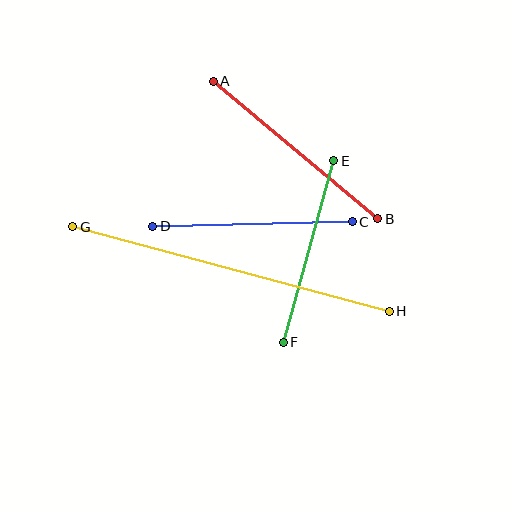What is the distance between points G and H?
The distance is approximately 328 pixels.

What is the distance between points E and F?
The distance is approximately 188 pixels.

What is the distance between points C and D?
The distance is approximately 200 pixels.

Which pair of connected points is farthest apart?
Points G and H are farthest apart.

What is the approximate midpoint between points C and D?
The midpoint is at approximately (252, 224) pixels.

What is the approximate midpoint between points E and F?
The midpoint is at approximately (309, 251) pixels.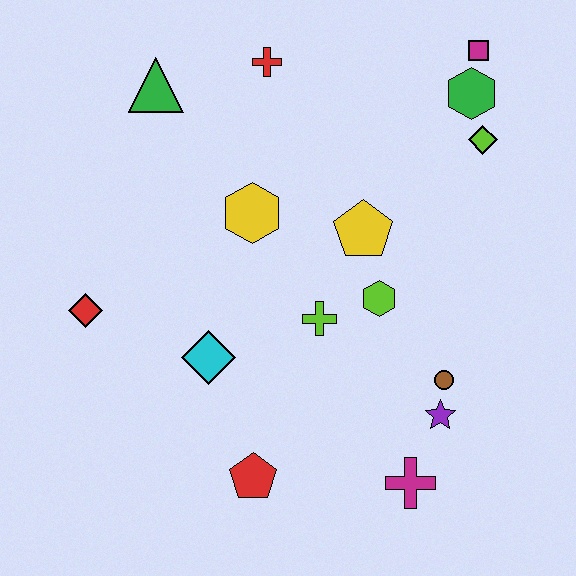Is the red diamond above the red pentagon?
Yes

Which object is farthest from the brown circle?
The green triangle is farthest from the brown circle.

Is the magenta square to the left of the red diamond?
No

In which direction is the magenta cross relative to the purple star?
The magenta cross is below the purple star.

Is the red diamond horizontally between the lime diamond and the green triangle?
No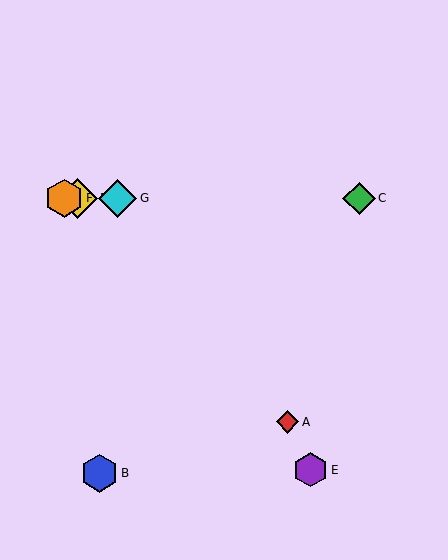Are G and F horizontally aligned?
Yes, both are at y≈198.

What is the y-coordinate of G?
Object G is at y≈198.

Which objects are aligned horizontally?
Objects C, D, F, G are aligned horizontally.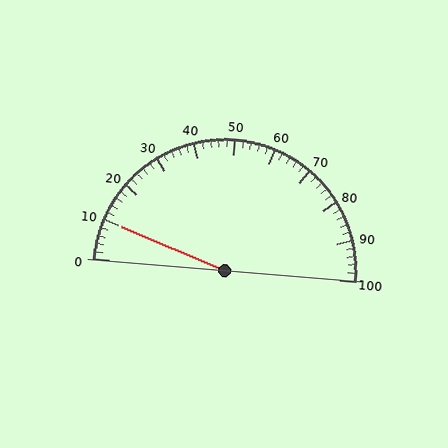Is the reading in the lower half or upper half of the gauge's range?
The reading is in the lower half of the range (0 to 100).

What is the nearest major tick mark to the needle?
The nearest major tick mark is 10.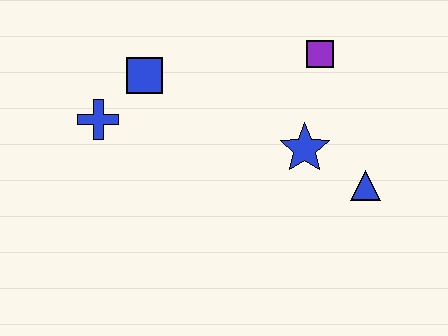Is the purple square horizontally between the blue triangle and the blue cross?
Yes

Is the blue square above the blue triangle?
Yes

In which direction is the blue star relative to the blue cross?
The blue star is to the right of the blue cross.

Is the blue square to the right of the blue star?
No